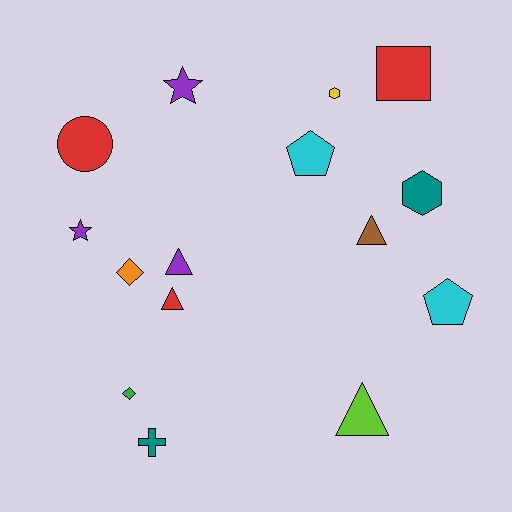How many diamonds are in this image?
There are 2 diamonds.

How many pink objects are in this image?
There are no pink objects.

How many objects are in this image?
There are 15 objects.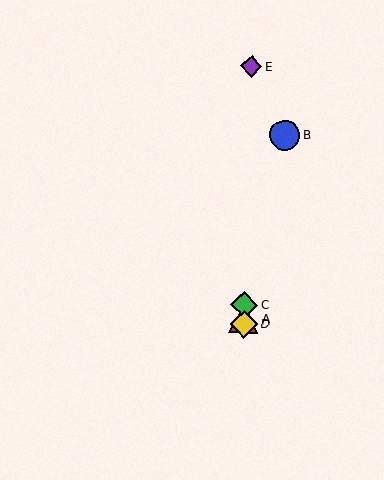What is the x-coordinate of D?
Object D is at x≈244.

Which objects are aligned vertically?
Objects A, C, D, E are aligned vertically.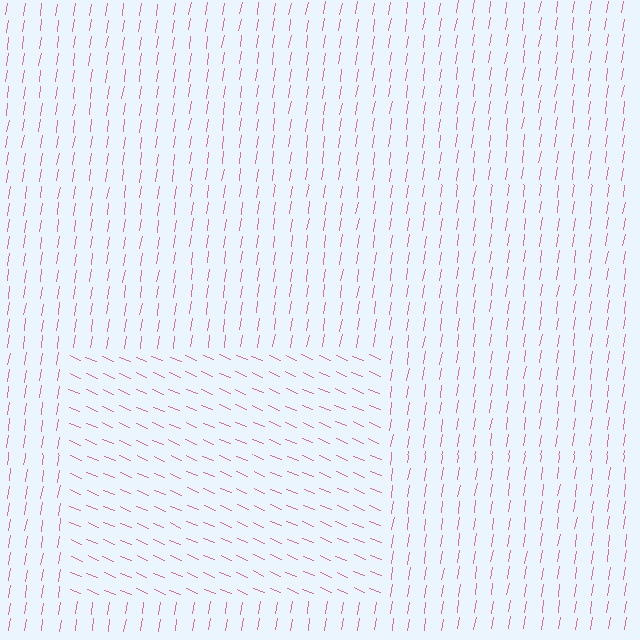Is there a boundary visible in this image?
Yes, there is a texture boundary formed by a change in line orientation.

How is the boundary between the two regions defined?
The boundary is defined purely by a change in line orientation (approximately 76 degrees difference). All lines are the same color and thickness.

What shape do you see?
I see a rectangle.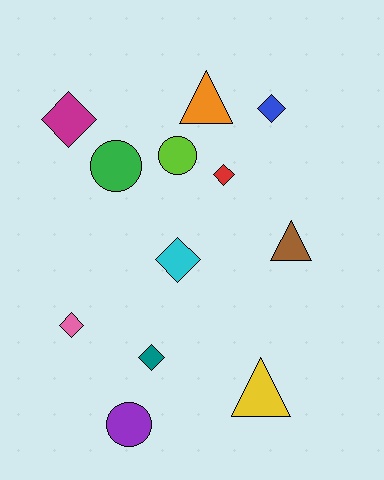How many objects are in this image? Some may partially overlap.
There are 12 objects.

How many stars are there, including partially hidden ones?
There are no stars.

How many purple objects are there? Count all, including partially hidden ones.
There is 1 purple object.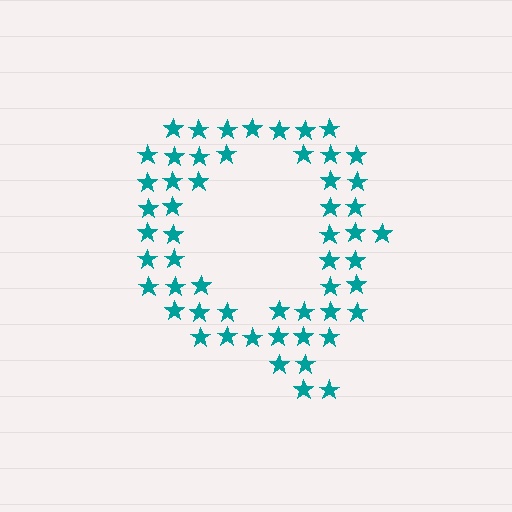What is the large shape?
The large shape is the letter Q.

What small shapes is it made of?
It is made of small stars.